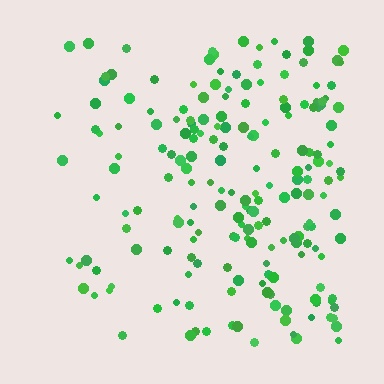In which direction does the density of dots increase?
From left to right, with the right side densest.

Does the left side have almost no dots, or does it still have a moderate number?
Still a moderate number, just noticeably fewer than the right.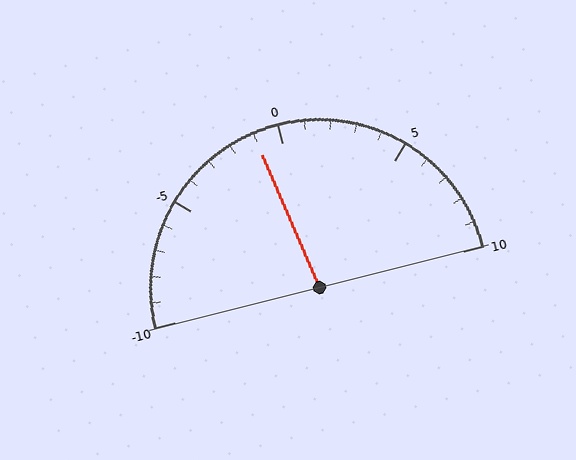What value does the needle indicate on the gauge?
The needle indicates approximately -1.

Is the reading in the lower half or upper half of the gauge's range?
The reading is in the lower half of the range (-10 to 10).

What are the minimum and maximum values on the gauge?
The gauge ranges from -10 to 10.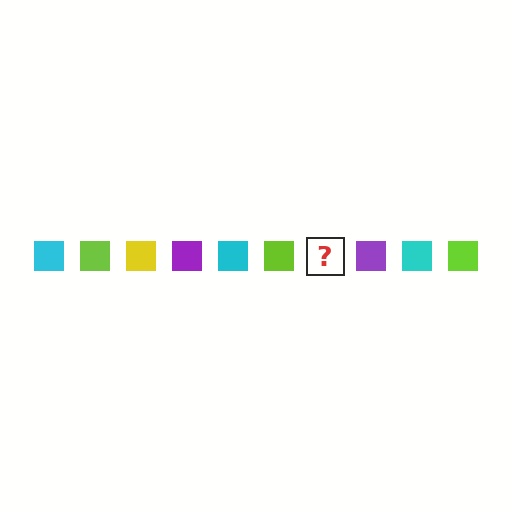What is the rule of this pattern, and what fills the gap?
The rule is that the pattern cycles through cyan, lime, yellow, purple squares. The gap should be filled with a yellow square.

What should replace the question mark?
The question mark should be replaced with a yellow square.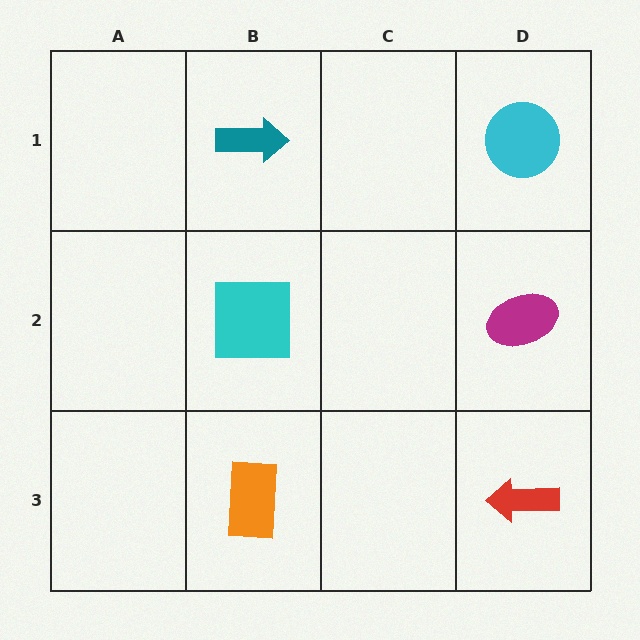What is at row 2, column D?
A magenta ellipse.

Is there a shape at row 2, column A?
No, that cell is empty.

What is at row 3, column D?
A red arrow.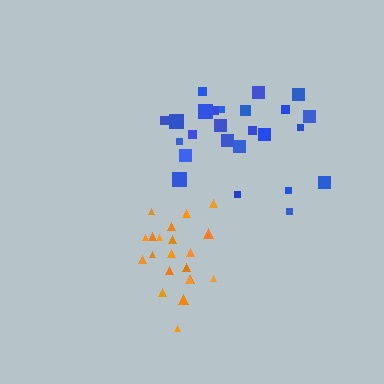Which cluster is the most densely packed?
Orange.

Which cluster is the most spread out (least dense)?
Blue.